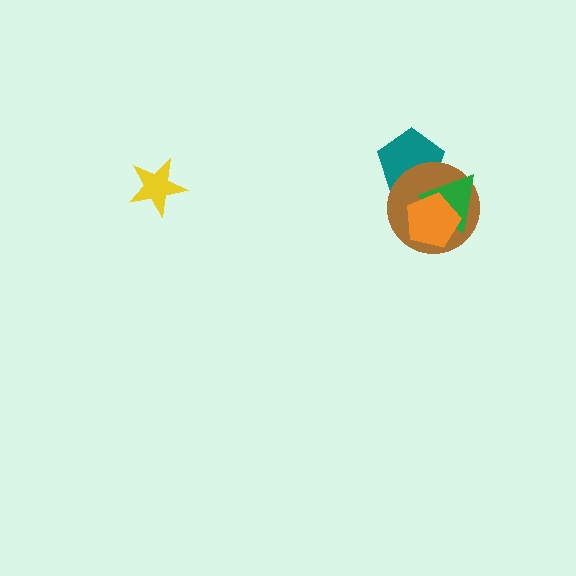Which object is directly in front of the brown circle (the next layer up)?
The green triangle is directly in front of the brown circle.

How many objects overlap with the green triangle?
3 objects overlap with the green triangle.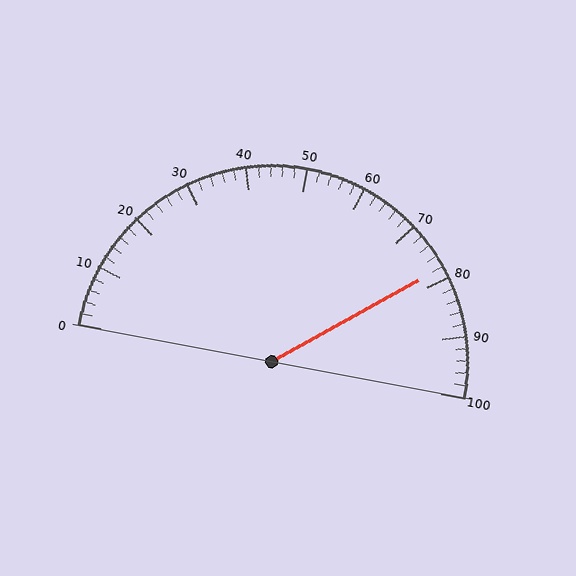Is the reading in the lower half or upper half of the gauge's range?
The reading is in the upper half of the range (0 to 100).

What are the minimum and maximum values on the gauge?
The gauge ranges from 0 to 100.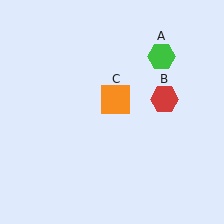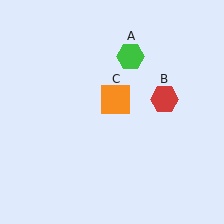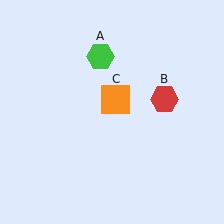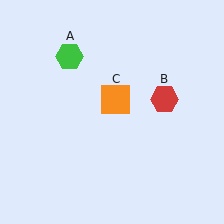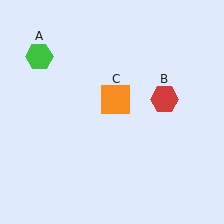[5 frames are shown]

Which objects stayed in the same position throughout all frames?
Red hexagon (object B) and orange square (object C) remained stationary.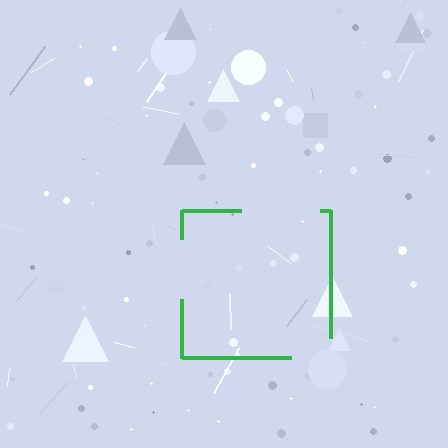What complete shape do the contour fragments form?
The contour fragments form a square.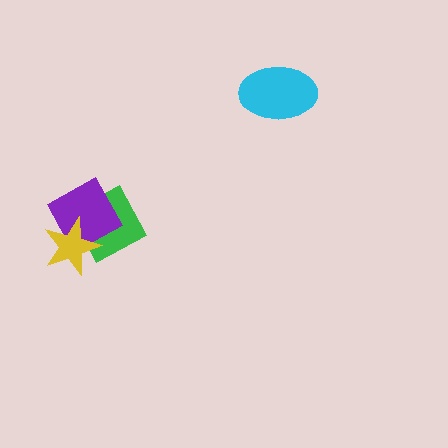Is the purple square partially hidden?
Yes, it is partially covered by another shape.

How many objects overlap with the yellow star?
2 objects overlap with the yellow star.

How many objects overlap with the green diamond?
2 objects overlap with the green diamond.